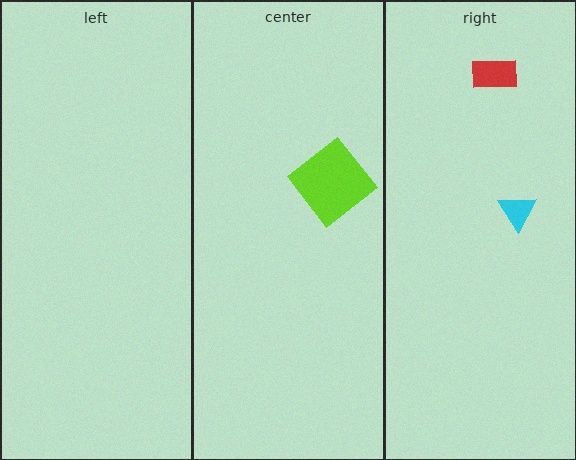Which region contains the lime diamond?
The center region.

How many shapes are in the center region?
1.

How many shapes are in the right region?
2.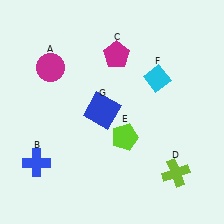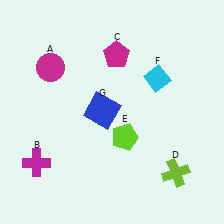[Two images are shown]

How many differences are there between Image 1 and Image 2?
There is 1 difference between the two images.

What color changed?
The cross (B) changed from blue in Image 1 to magenta in Image 2.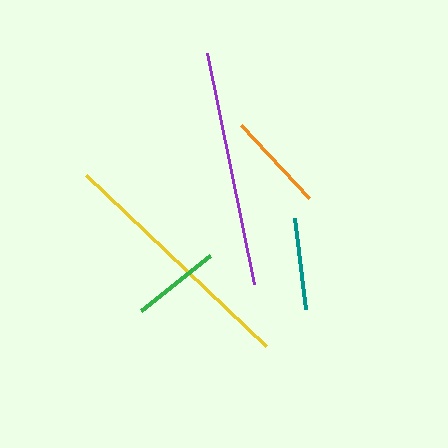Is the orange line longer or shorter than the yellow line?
The yellow line is longer than the orange line.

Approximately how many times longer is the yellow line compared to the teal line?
The yellow line is approximately 2.7 times the length of the teal line.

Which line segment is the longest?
The yellow line is the longest at approximately 248 pixels.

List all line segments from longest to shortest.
From longest to shortest: yellow, purple, orange, teal, green.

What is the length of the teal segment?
The teal segment is approximately 91 pixels long.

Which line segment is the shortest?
The green line is the shortest at approximately 88 pixels.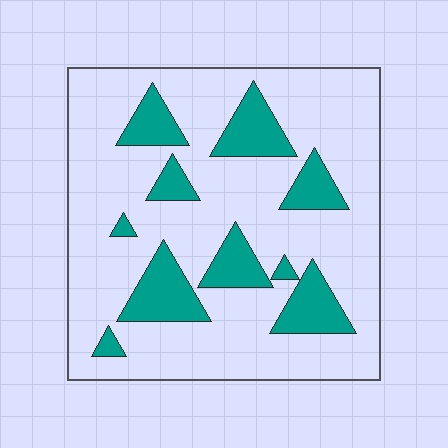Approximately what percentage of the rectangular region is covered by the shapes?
Approximately 20%.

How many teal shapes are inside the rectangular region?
10.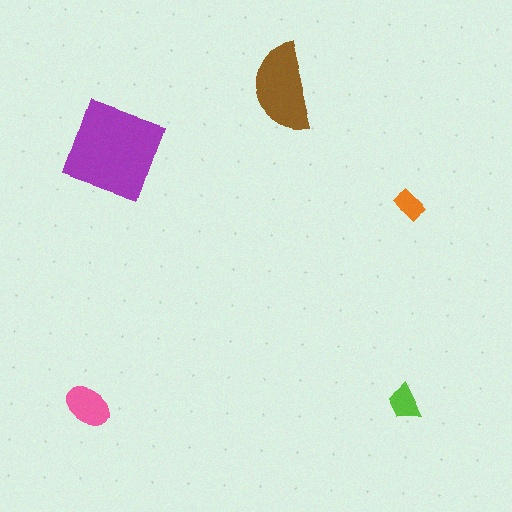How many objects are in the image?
There are 5 objects in the image.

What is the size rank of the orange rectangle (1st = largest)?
5th.